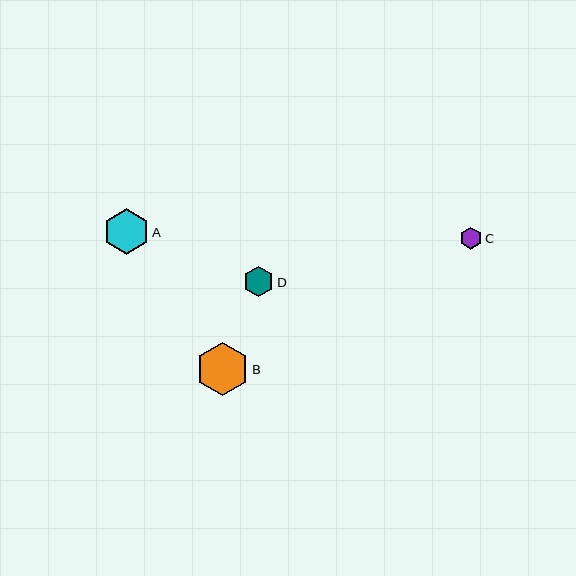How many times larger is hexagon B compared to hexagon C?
Hexagon B is approximately 2.4 times the size of hexagon C.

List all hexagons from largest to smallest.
From largest to smallest: B, A, D, C.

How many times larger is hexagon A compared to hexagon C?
Hexagon A is approximately 2.1 times the size of hexagon C.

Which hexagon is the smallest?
Hexagon C is the smallest with a size of approximately 22 pixels.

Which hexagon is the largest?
Hexagon B is the largest with a size of approximately 53 pixels.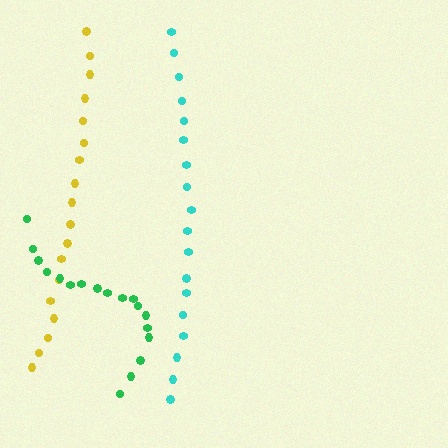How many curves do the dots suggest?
There are 3 distinct paths.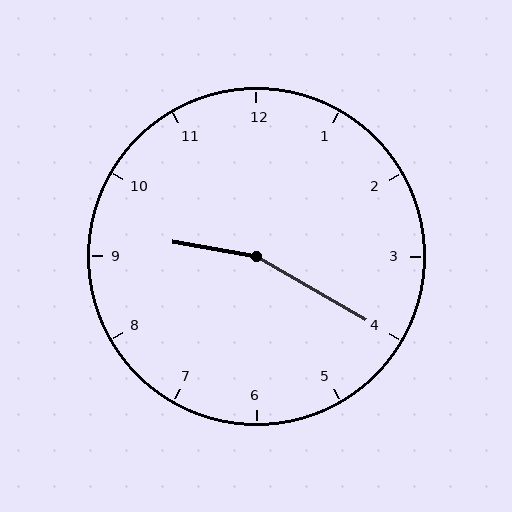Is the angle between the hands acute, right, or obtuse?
It is obtuse.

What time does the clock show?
9:20.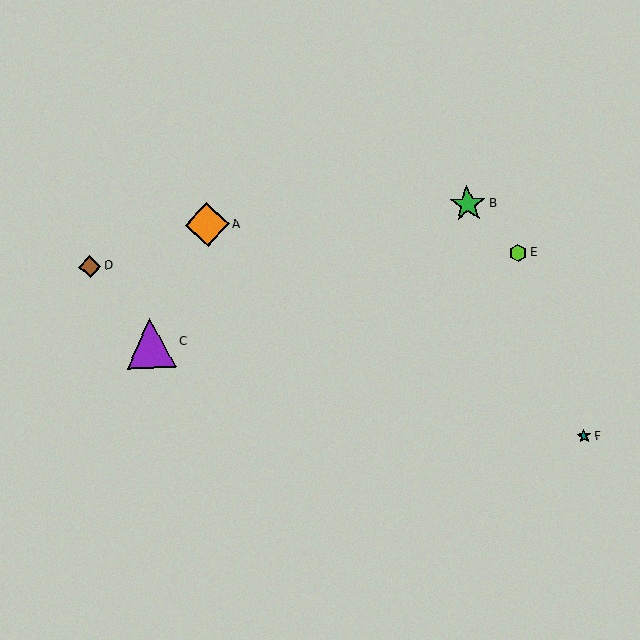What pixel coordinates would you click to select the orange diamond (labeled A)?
Click at (207, 225) to select the orange diamond A.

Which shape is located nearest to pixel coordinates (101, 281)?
The brown diamond (labeled D) at (90, 267) is nearest to that location.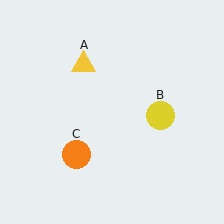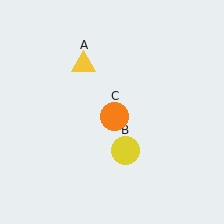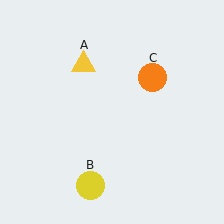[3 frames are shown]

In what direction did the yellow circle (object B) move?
The yellow circle (object B) moved down and to the left.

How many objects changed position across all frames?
2 objects changed position: yellow circle (object B), orange circle (object C).